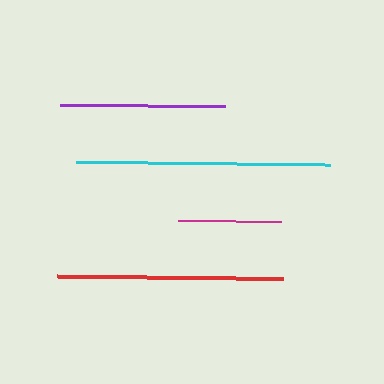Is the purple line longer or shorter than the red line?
The red line is longer than the purple line.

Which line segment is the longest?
The cyan line is the longest at approximately 254 pixels.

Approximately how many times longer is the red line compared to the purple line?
The red line is approximately 1.4 times the length of the purple line.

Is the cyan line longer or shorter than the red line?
The cyan line is longer than the red line.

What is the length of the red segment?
The red segment is approximately 226 pixels long.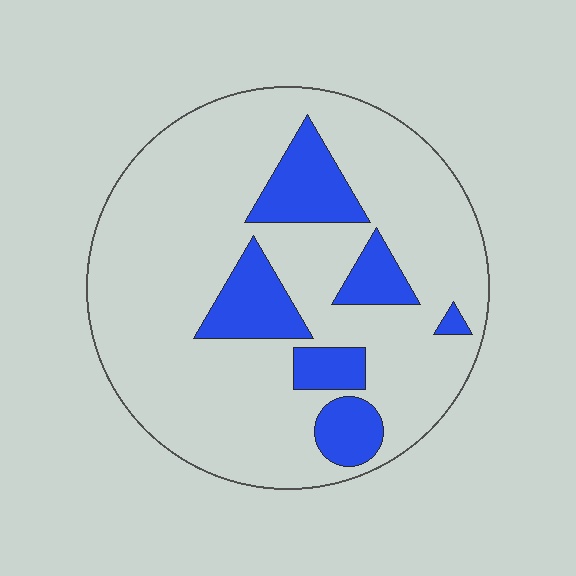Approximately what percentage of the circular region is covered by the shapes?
Approximately 20%.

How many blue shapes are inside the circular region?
6.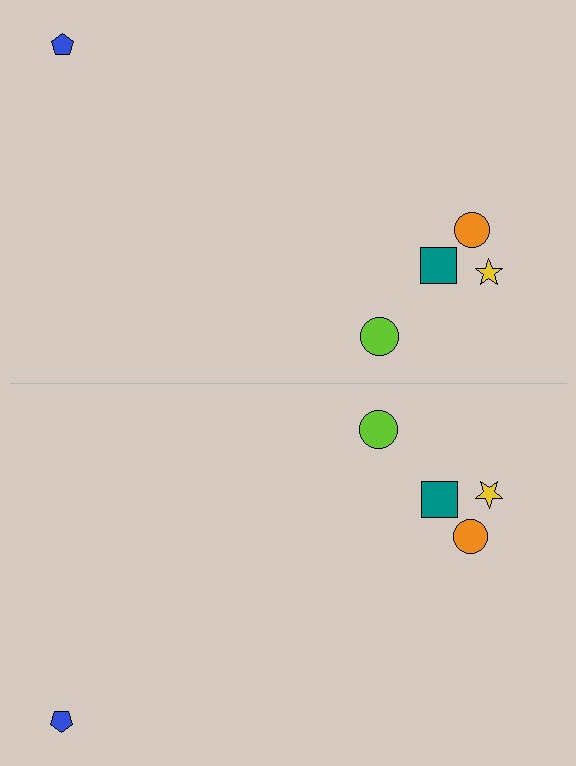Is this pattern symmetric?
Yes, this pattern has bilateral (reflection) symmetry.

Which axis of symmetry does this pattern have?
The pattern has a horizontal axis of symmetry running through the center of the image.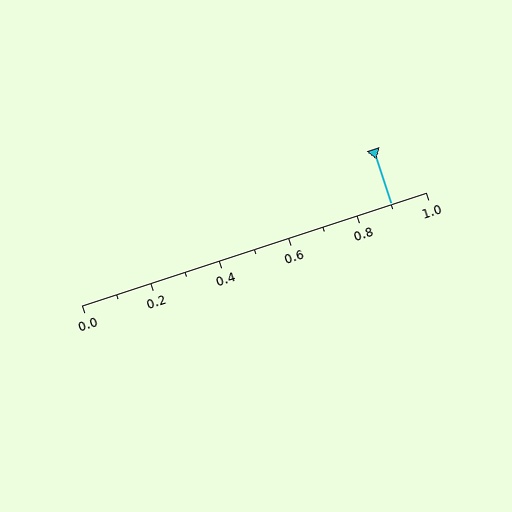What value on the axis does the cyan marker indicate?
The marker indicates approximately 0.9.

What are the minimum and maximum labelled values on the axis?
The axis runs from 0.0 to 1.0.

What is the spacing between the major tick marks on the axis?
The major ticks are spaced 0.2 apart.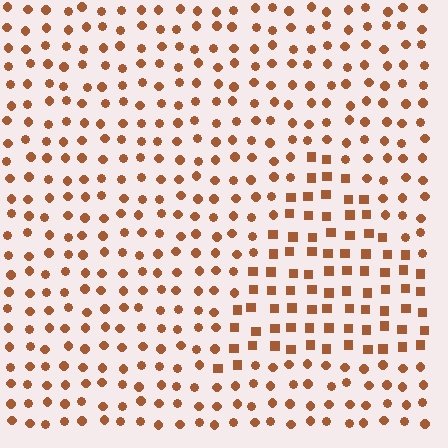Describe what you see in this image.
The image is filled with small brown elements arranged in a uniform grid. A triangle-shaped region contains squares, while the surrounding area contains circles. The boundary is defined purely by the change in element shape.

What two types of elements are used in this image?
The image uses squares inside the triangle region and circles outside it.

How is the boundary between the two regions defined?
The boundary is defined by a change in element shape: squares inside vs. circles outside. All elements share the same color and spacing.